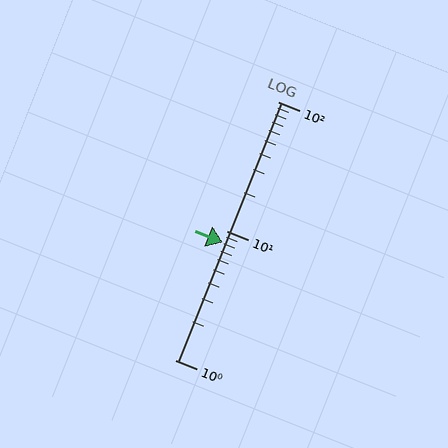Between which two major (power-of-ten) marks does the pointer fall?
The pointer is between 1 and 10.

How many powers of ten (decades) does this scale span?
The scale spans 2 decades, from 1 to 100.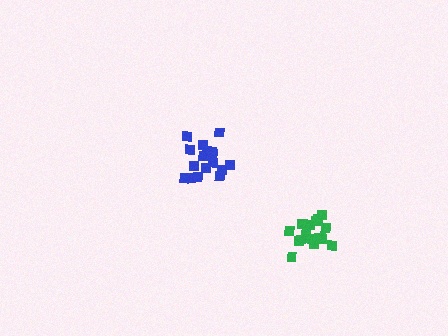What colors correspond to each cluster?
The clusters are colored: blue, green.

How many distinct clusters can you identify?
There are 2 distinct clusters.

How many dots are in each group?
Group 1: 18 dots, Group 2: 17 dots (35 total).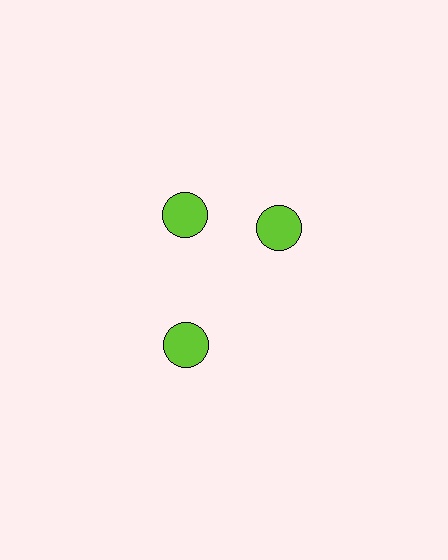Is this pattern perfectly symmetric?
No. The 3 lime circles are arranged in a ring, but one element near the 3 o'clock position is rotated out of alignment along the ring, breaking the 3-fold rotational symmetry.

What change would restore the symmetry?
The symmetry would be restored by rotating it back into even spacing with its neighbors so that all 3 circles sit at equal angles and equal distance from the center.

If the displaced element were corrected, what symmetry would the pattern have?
It would have 3-fold rotational symmetry — the pattern would map onto itself every 120 degrees.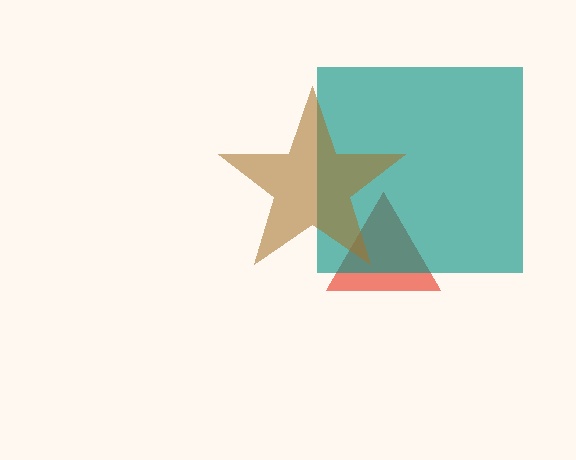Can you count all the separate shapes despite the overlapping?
Yes, there are 3 separate shapes.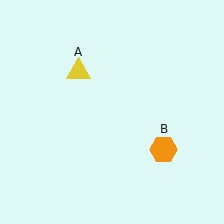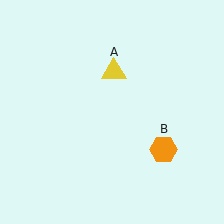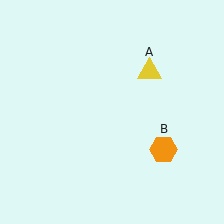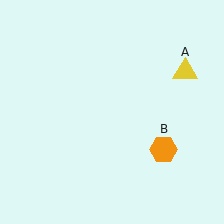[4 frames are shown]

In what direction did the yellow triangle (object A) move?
The yellow triangle (object A) moved right.